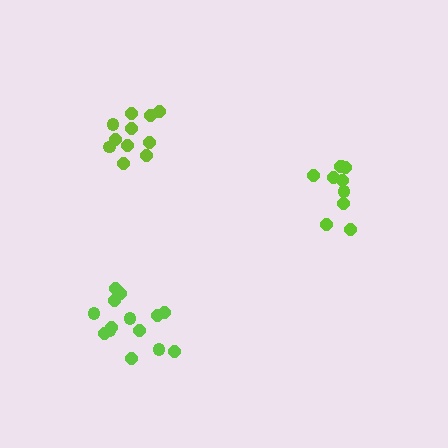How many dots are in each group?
Group 1: 10 dots, Group 2: 14 dots, Group 3: 11 dots (35 total).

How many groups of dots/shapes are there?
There are 3 groups.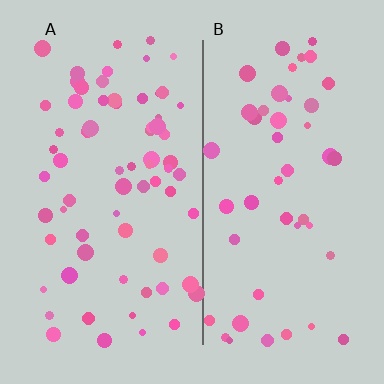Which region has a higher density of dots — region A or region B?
A (the left).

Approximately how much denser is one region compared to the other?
Approximately 1.5× — region A over region B.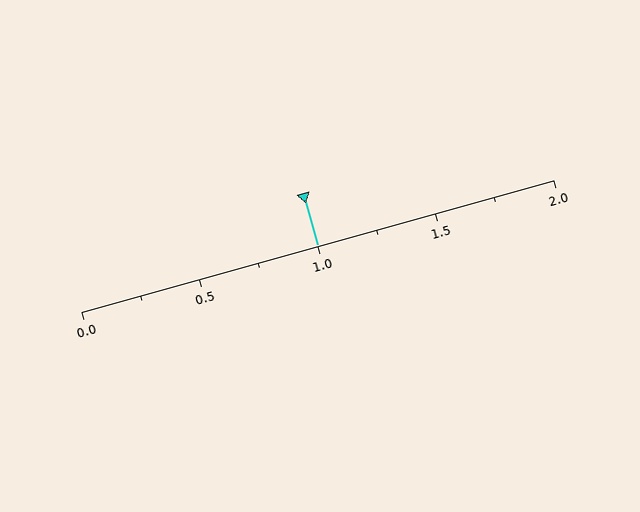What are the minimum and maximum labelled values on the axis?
The axis runs from 0.0 to 2.0.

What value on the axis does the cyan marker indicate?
The marker indicates approximately 1.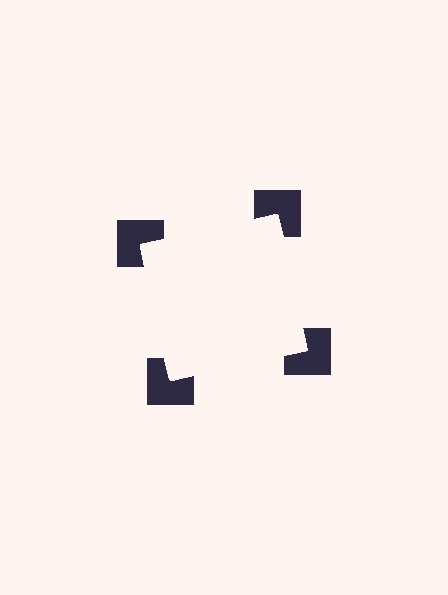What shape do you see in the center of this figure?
An illusory square — its edges are inferred from the aligned wedge cuts in the notched squares, not physically drawn.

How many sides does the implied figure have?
4 sides.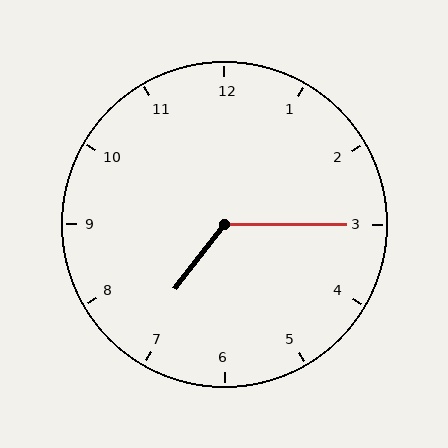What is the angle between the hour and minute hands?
Approximately 128 degrees.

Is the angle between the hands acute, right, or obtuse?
It is obtuse.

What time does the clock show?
7:15.